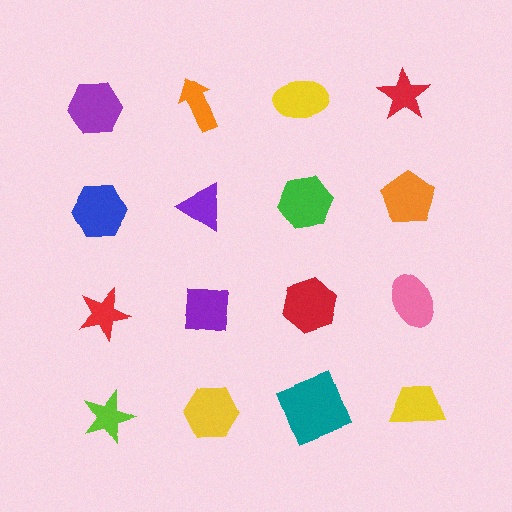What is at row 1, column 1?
A purple hexagon.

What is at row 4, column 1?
A lime star.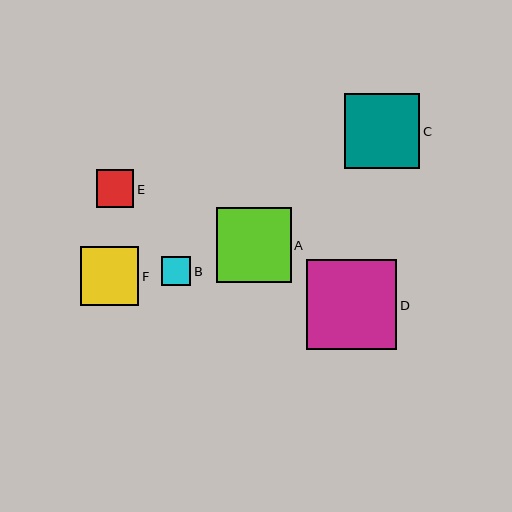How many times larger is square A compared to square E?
Square A is approximately 2.0 times the size of square E.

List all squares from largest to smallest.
From largest to smallest: D, C, A, F, E, B.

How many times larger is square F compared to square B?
Square F is approximately 2.0 times the size of square B.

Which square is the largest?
Square D is the largest with a size of approximately 90 pixels.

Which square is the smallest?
Square B is the smallest with a size of approximately 30 pixels.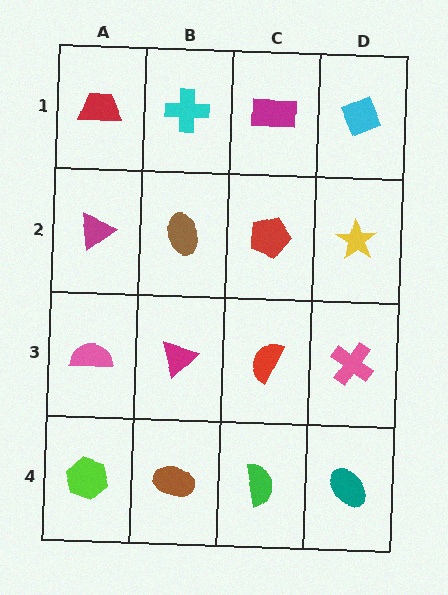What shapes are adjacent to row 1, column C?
A red pentagon (row 2, column C), a cyan cross (row 1, column B), a cyan diamond (row 1, column D).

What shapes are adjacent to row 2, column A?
A red trapezoid (row 1, column A), a pink semicircle (row 3, column A), a brown ellipse (row 2, column B).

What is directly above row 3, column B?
A brown ellipse.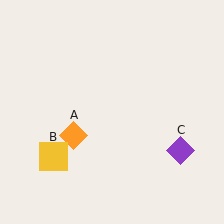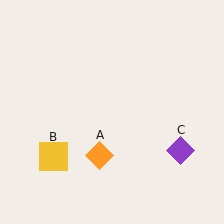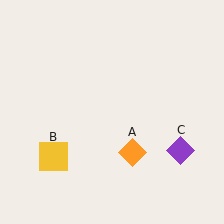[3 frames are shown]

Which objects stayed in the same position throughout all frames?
Yellow square (object B) and purple diamond (object C) remained stationary.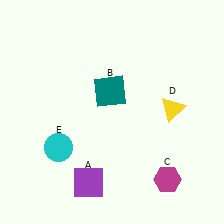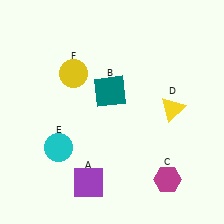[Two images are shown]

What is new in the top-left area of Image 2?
A yellow circle (F) was added in the top-left area of Image 2.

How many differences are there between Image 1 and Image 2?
There is 1 difference between the two images.